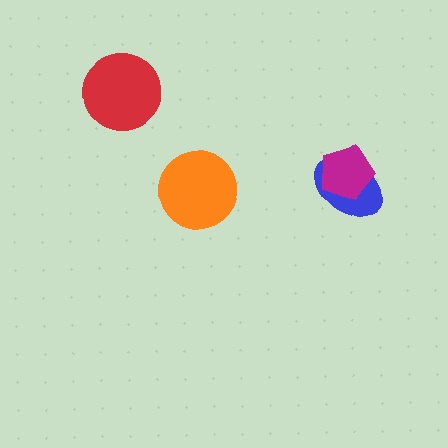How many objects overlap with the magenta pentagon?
1 object overlaps with the magenta pentagon.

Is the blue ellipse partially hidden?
Yes, it is partially covered by another shape.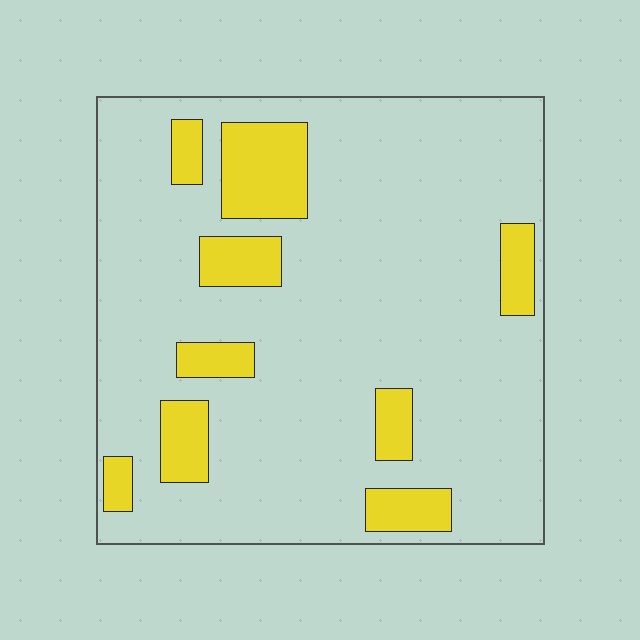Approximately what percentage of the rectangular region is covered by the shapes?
Approximately 15%.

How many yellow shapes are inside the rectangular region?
9.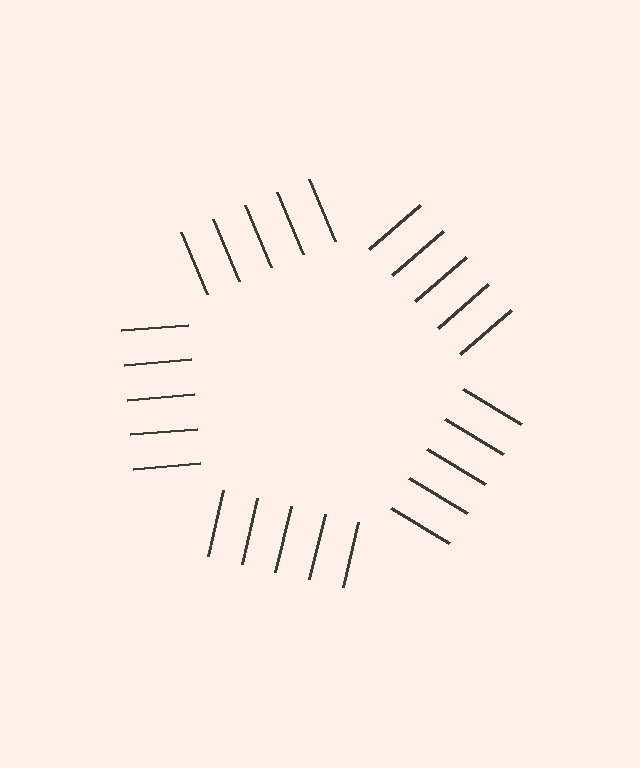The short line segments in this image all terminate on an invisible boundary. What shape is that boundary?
An illusory pentagon — the line segments terminate on its edges but no continuous stroke is drawn.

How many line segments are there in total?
25 — 5 along each of the 5 edges.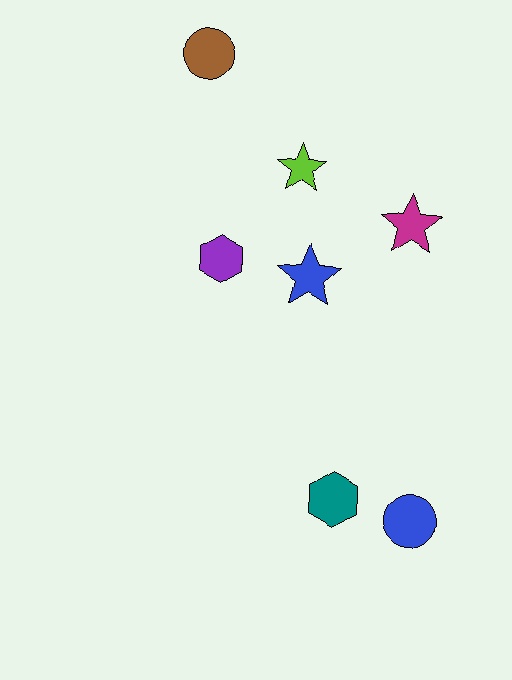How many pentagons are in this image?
There are no pentagons.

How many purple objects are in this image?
There is 1 purple object.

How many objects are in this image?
There are 7 objects.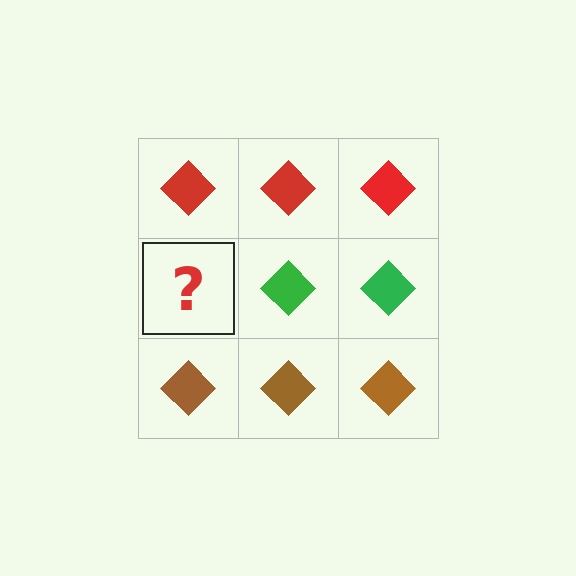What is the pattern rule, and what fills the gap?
The rule is that each row has a consistent color. The gap should be filled with a green diamond.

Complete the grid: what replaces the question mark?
The question mark should be replaced with a green diamond.